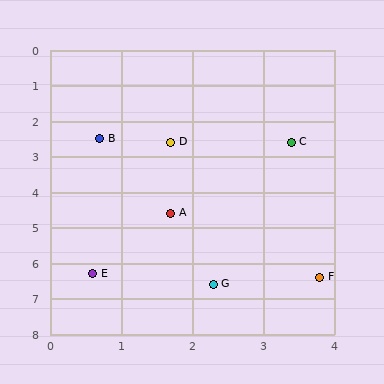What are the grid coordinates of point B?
Point B is at approximately (0.7, 2.5).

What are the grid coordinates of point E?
Point E is at approximately (0.6, 6.3).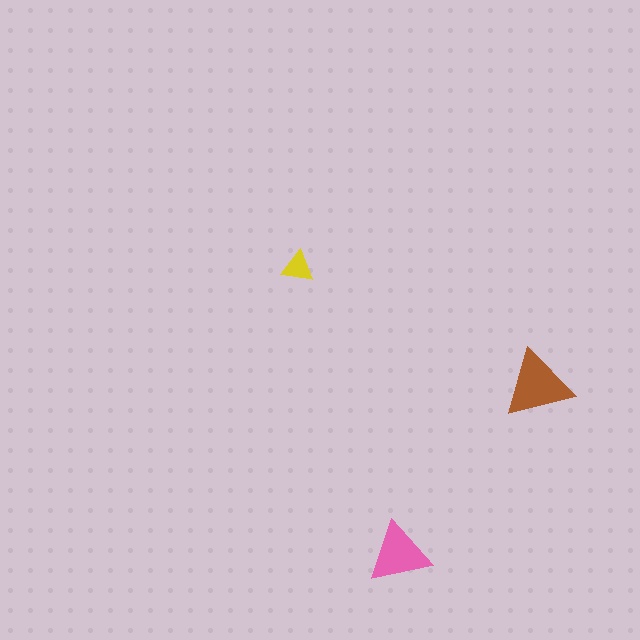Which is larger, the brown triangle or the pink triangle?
The brown one.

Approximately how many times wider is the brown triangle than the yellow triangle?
About 2 times wider.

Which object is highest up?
The yellow triangle is topmost.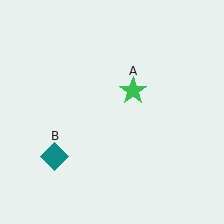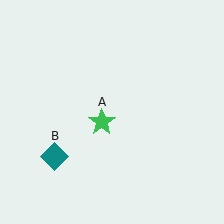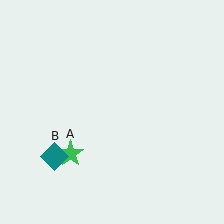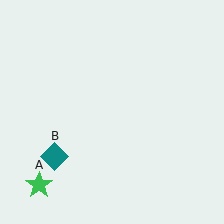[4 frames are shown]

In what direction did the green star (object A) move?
The green star (object A) moved down and to the left.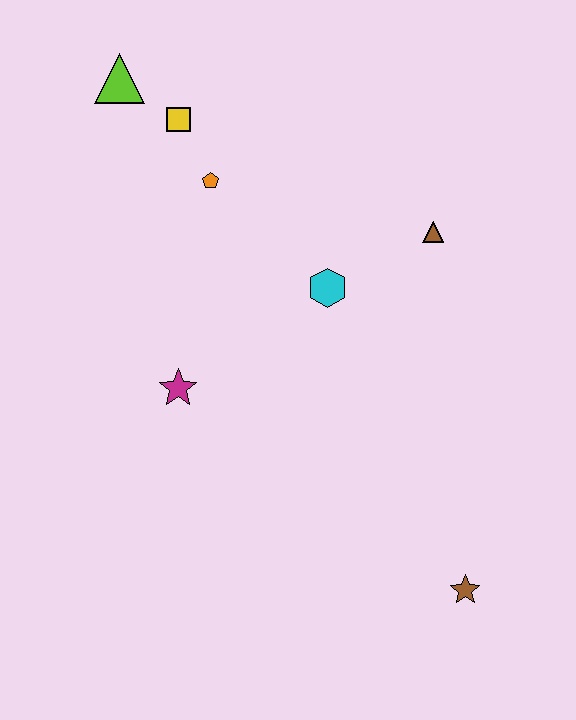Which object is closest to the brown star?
The cyan hexagon is closest to the brown star.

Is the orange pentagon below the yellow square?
Yes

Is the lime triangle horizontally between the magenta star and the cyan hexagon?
No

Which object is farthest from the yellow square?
The brown star is farthest from the yellow square.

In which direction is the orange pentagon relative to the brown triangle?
The orange pentagon is to the left of the brown triangle.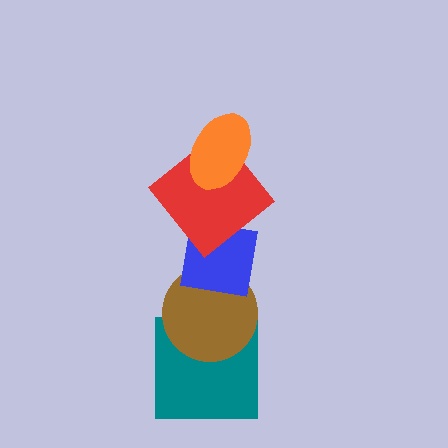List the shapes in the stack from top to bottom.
From top to bottom: the orange ellipse, the red diamond, the blue square, the brown circle, the teal square.